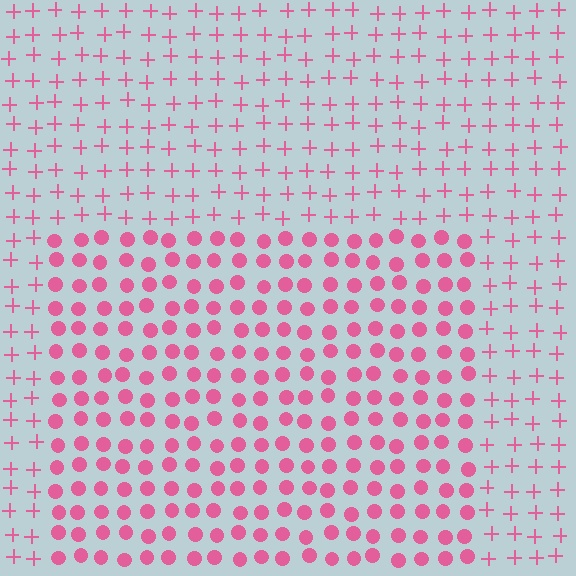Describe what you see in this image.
The image is filled with small pink elements arranged in a uniform grid. A rectangle-shaped region contains circles, while the surrounding area contains plus signs. The boundary is defined purely by the change in element shape.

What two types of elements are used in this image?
The image uses circles inside the rectangle region and plus signs outside it.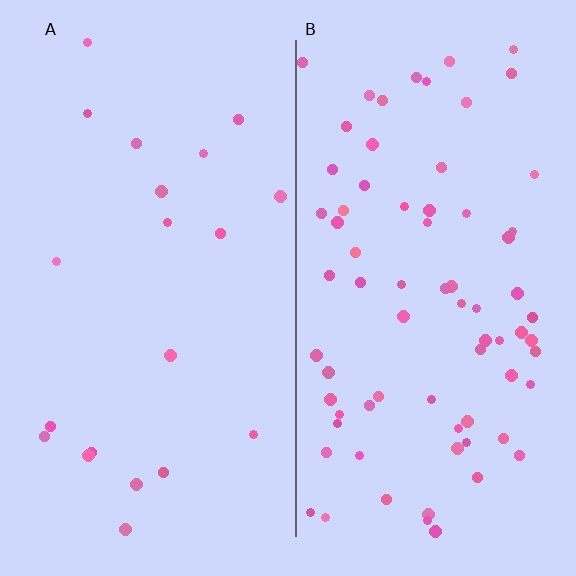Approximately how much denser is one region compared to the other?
Approximately 3.7× — region B over region A.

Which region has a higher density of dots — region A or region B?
B (the right).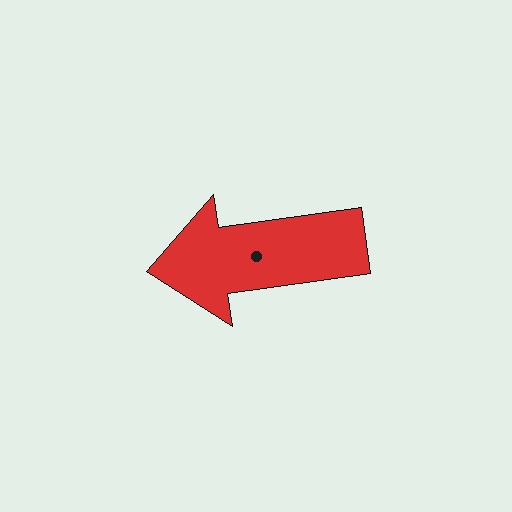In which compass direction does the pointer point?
West.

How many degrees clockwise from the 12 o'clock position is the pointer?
Approximately 262 degrees.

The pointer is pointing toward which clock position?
Roughly 9 o'clock.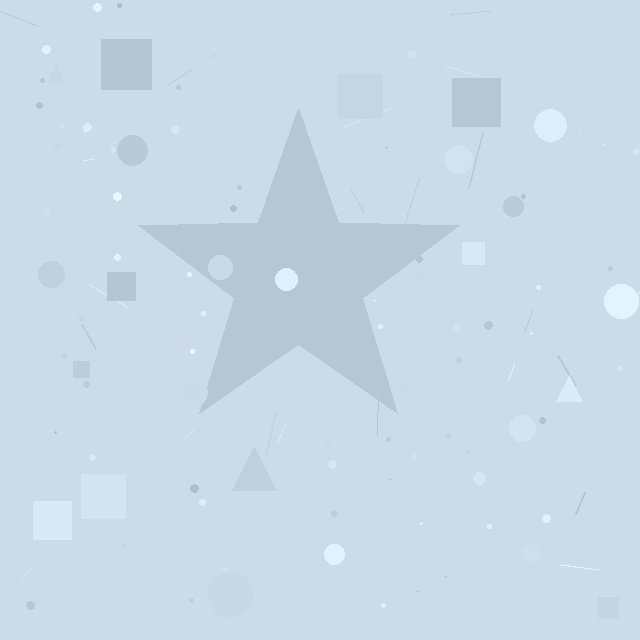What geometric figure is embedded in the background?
A star is embedded in the background.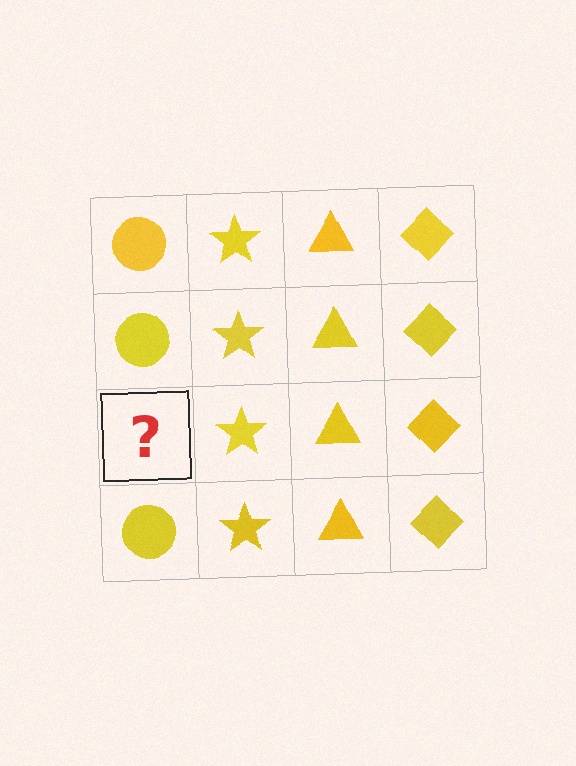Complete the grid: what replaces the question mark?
The question mark should be replaced with a yellow circle.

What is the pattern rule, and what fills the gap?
The rule is that each column has a consistent shape. The gap should be filled with a yellow circle.